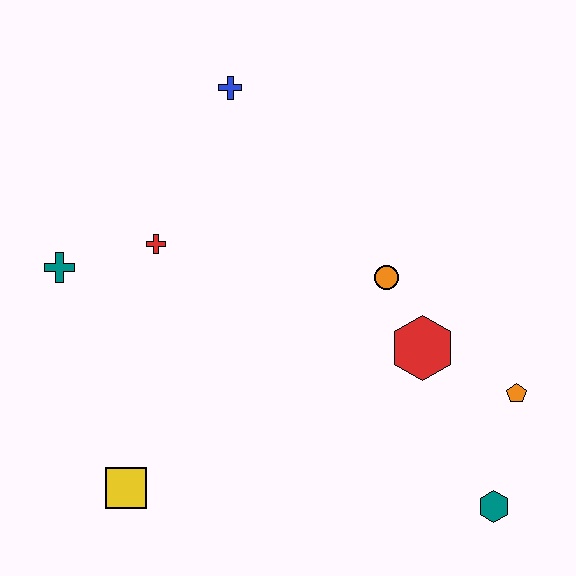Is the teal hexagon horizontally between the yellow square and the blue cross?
No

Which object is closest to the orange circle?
The red hexagon is closest to the orange circle.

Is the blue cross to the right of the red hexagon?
No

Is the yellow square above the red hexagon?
No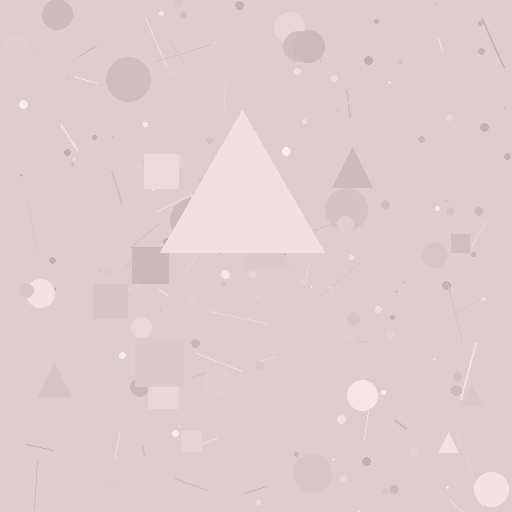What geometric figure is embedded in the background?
A triangle is embedded in the background.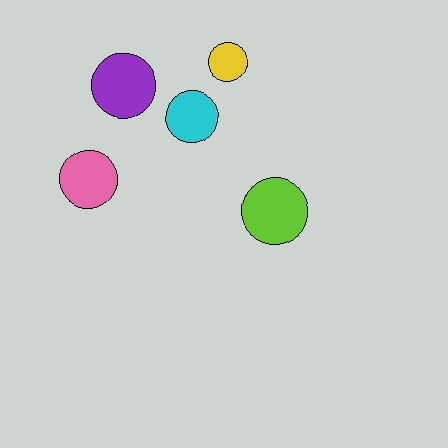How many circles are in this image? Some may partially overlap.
There are 5 circles.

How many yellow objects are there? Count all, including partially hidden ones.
There is 1 yellow object.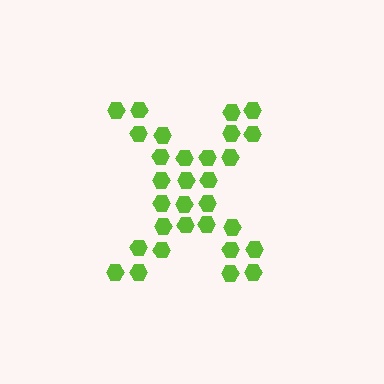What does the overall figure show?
The overall figure shows the letter X.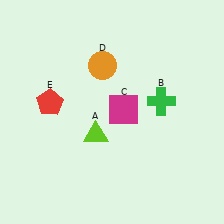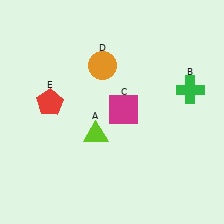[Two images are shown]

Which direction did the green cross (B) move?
The green cross (B) moved right.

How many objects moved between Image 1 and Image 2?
1 object moved between the two images.